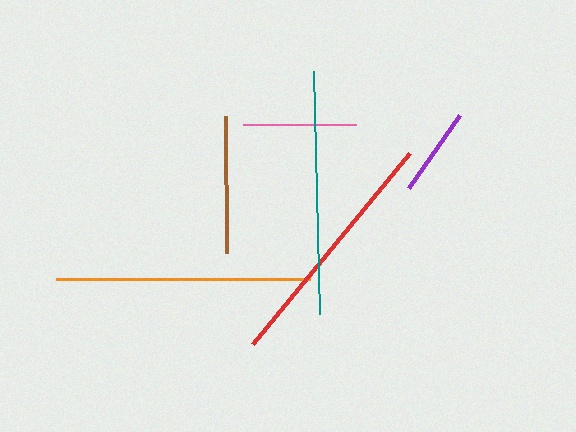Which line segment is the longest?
The orange line is the longest at approximately 254 pixels.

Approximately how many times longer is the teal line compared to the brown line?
The teal line is approximately 1.8 times the length of the brown line.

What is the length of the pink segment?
The pink segment is approximately 112 pixels long.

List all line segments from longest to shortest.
From longest to shortest: orange, red, teal, brown, pink, purple.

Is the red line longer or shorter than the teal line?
The red line is longer than the teal line.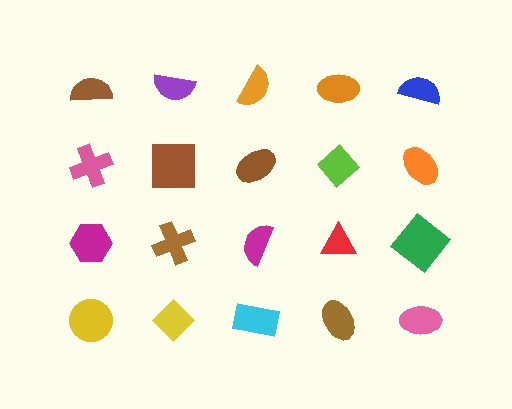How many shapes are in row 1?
5 shapes.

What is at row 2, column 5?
An orange ellipse.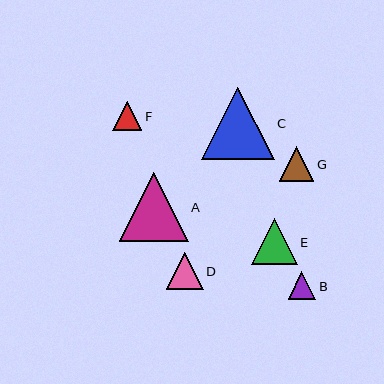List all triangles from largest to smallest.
From largest to smallest: C, A, E, D, G, F, B.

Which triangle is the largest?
Triangle C is the largest with a size of approximately 73 pixels.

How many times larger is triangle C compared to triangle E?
Triangle C is approximately 1.6 times the size of triangle E.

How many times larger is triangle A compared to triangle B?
Triangle A is approximately 2.5 times the size of triangle B.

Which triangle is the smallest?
Triangle B is the smallest with a size of approximately 28 pixels.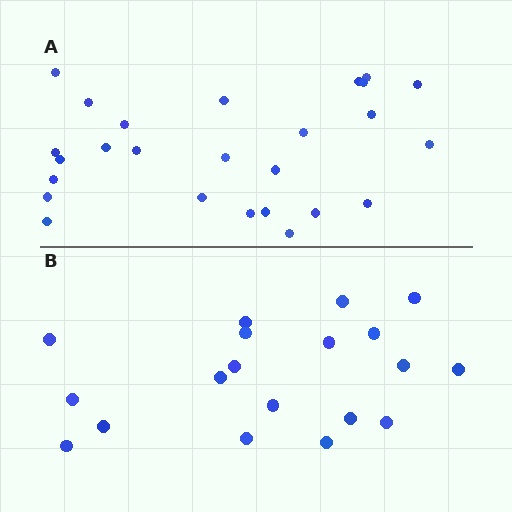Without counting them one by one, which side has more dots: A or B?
Region A (the top region) has more dots.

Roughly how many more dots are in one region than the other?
Region A has roughly 8 or so more dots than region B.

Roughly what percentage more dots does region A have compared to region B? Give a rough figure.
About 35% more.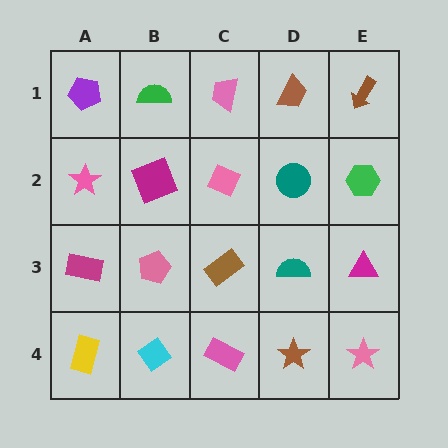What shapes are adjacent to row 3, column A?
A pink star (row 2, column A), a yellow rectangle (row 4, column A), a pink pentagon (row 3, column B).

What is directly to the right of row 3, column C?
A teal semicircle.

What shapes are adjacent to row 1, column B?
A magenta square (row 2, column B), a purple pentagon (row 1, column A), a pink trapezoid (row 1, column C).